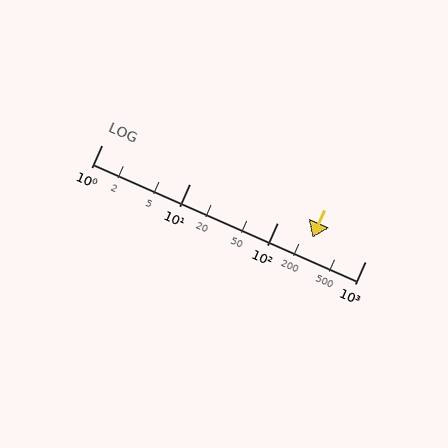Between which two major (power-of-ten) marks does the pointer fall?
The pointer is between 100 and 1000.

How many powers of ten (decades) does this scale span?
The scale spans 3 decades, from 1 to 1000.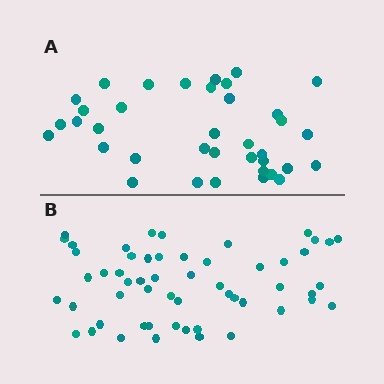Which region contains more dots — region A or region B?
Region B (the bottom region) has more dots.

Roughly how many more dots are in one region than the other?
Region B has approximately 20 more dots than region A.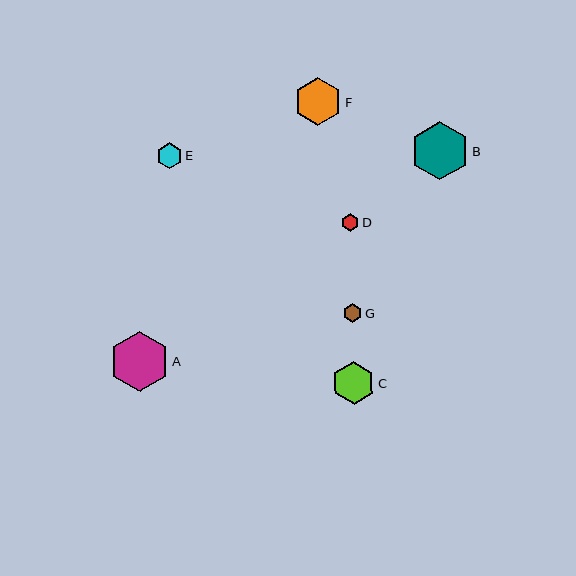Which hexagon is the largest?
Hexagon A is the largest with a size of approximately 60 pixels.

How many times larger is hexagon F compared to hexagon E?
Hexagon F is approximately 1.9 times the size of hexagon E.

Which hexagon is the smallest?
Hexagon D is the smallest with a size of approximately 18 pixels.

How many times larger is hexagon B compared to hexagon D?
Hexagon B is approximately 3.3 times the size of hexagon D.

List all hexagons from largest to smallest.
From largest to smallest: A, B, F, C, E, G, D.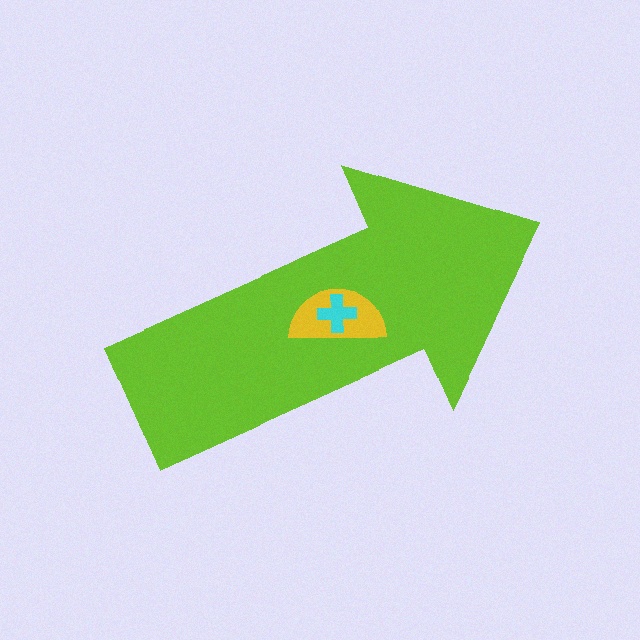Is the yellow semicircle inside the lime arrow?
Yes.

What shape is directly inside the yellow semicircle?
The cyan cross.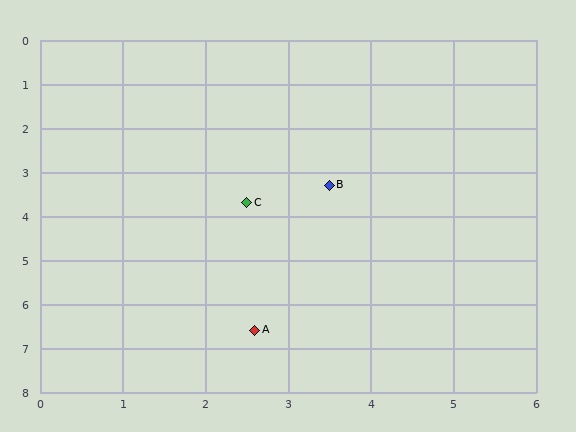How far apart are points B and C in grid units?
Points B and C are about 1.1 grid units apart.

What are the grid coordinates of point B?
Point B is at approximately (3.5, 3.3).